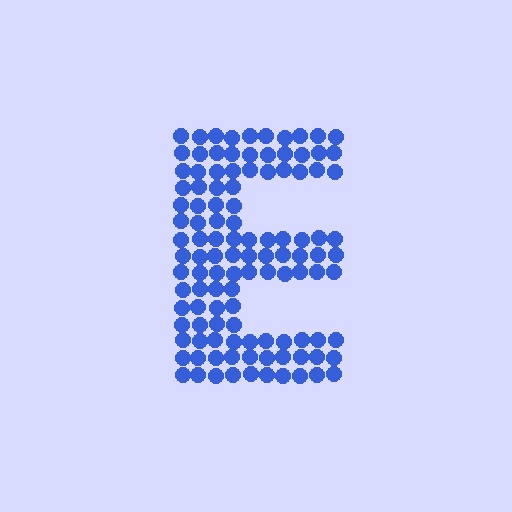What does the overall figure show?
The overall figure shows the letter E.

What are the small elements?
The small elements are circles.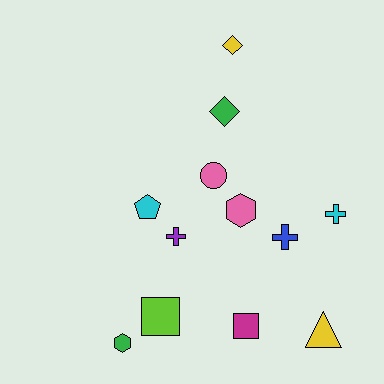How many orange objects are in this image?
There are no orange objects.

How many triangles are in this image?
There is 1 triangle.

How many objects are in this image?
There are 12 objects.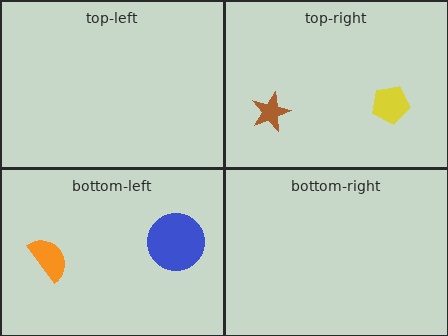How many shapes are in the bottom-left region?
2.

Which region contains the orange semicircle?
The bottom-left region.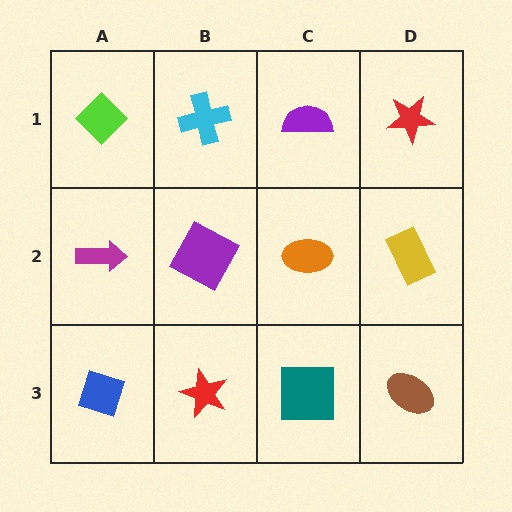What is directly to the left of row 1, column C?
A cyan cross.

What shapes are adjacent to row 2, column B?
A cyan cross (row 1, column B), a red star (row 3, column B), a magenta arrow (row 2, column A), an orange ellipse (row 2, column C).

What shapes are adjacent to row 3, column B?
A purple square (row 2, column B), a blue diamond (row 3, column A), a teal square (row 3, column C).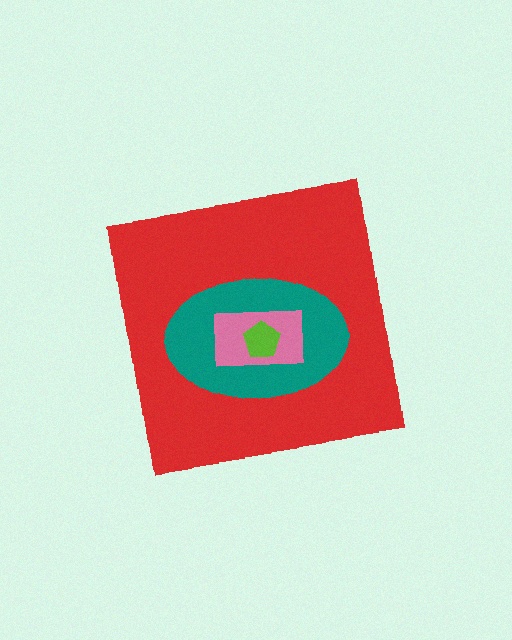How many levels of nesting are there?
4.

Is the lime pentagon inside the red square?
Yes.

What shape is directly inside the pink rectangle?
The lime pentagon.